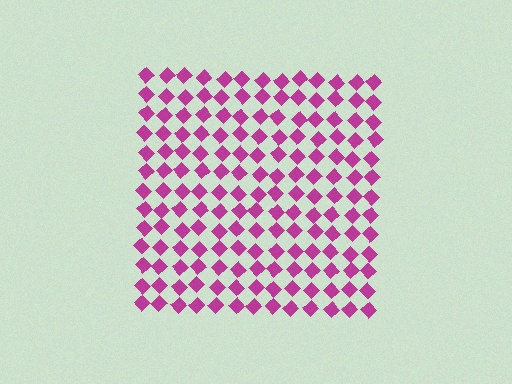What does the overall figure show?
The overall figure shows a square.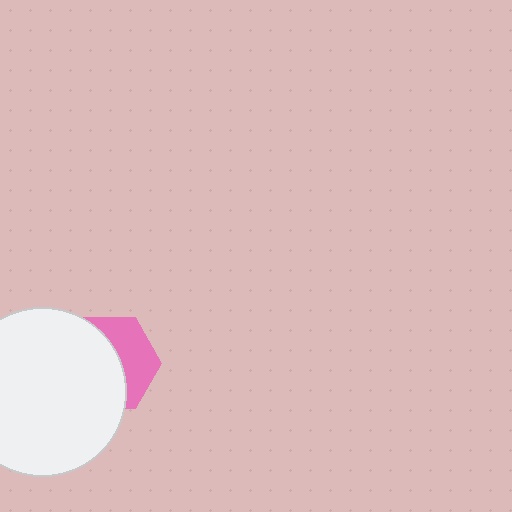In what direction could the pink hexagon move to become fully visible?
The pink hexagon could move right. That would shift it out from behind the white circle entirely.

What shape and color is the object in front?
The object in front is a white circle.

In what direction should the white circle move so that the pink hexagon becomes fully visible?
The white circle should move left. That is the shortest direction to clear the overlap and leave the pink hexagon fully visible.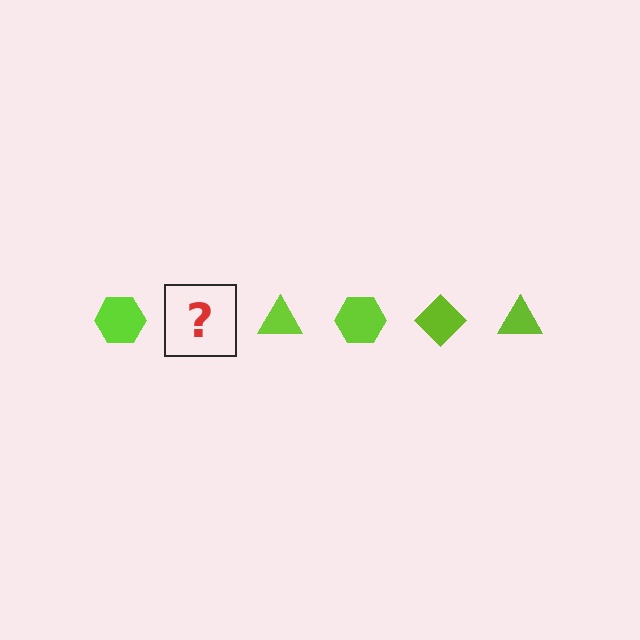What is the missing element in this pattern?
The missing element is a lime diamond.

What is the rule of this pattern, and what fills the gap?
The rule is that the pattern cycles through hexagon, diamond, triangle shapes in lime. The gap should be filled with a lime diamond.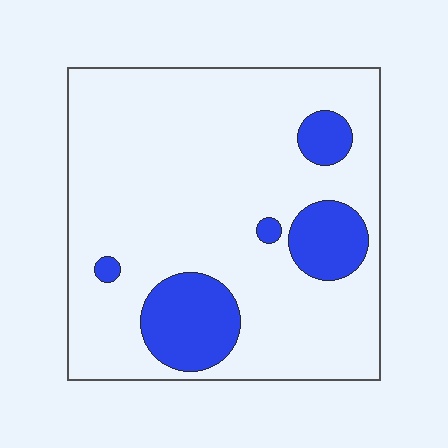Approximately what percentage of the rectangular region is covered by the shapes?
Approximately 15%.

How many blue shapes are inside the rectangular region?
5.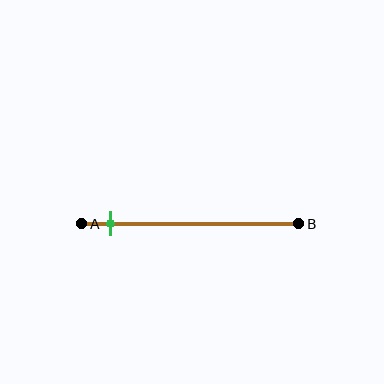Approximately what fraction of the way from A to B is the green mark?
The green mark is approximately 15% of the way from A to B.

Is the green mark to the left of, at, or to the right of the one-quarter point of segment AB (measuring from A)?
The green mark is to the left of the one-quarter point of segment AB.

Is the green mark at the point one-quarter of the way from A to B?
No, the mark is at about 15% from A, not at the 25% one-quarter point.